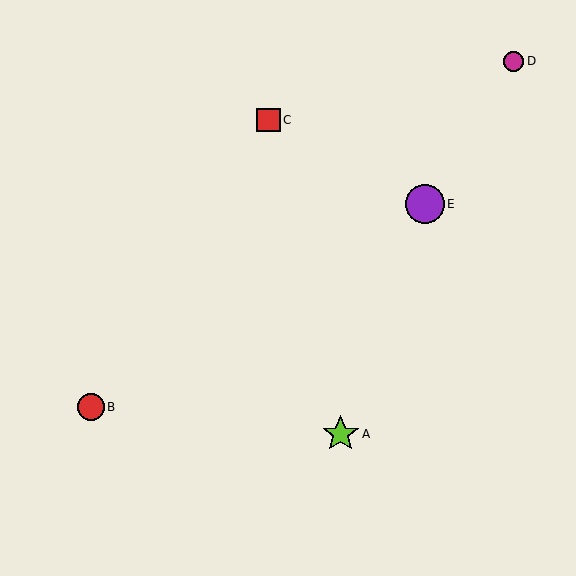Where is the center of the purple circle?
The center of the purple circle is at (425, 204).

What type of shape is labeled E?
Shape E is a purple circle.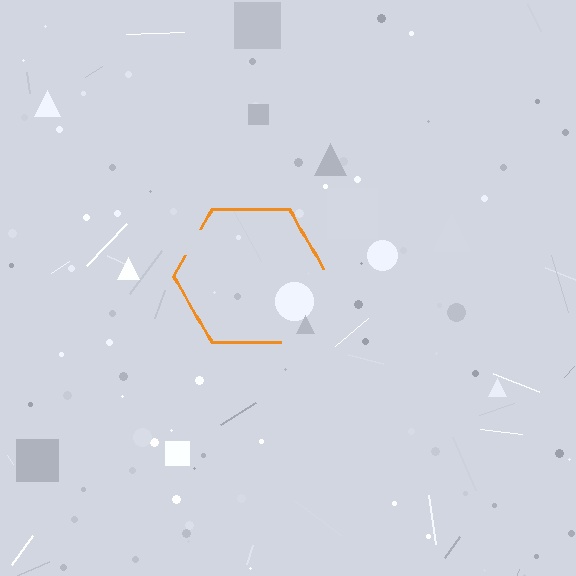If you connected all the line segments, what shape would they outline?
They would outline a hexagon.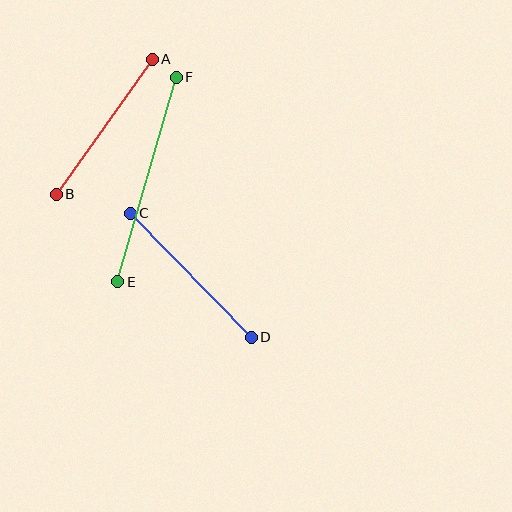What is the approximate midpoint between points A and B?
The midpoint is at approximately (104, 127) pixels.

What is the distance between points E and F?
The distance is approximately 213 pixels.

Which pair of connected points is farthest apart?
Points E and F are farthest apart.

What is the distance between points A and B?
The distance is approximately 166 pixels.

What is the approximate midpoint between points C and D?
The midpoint is at approximately (191, 275) pixels.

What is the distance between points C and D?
The distance is approximately 173 pixels.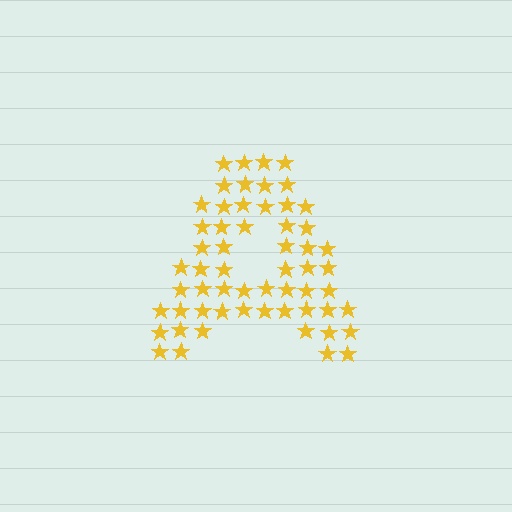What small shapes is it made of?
It is made of small stars.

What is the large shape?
The large shape is the letter A.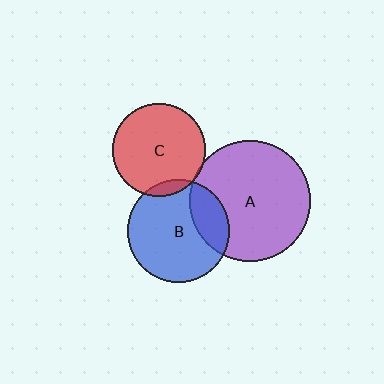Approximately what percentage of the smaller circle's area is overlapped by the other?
Approximately 10%.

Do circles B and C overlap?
Yes.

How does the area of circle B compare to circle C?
Approximately 1.2 times.